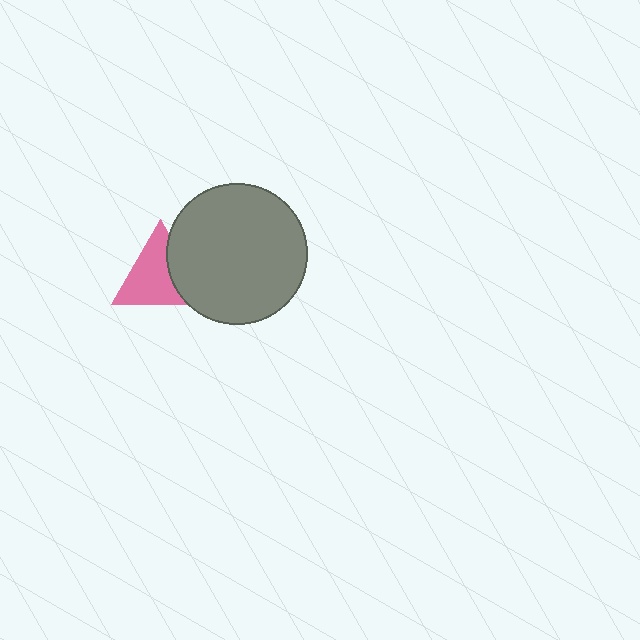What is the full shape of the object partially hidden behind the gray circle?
The partially hidden object is a pink triangle.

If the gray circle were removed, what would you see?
You would see the complete pink triangle.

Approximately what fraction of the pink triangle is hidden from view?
Roughly 31% of the pink triangle is hidden behind the gray circle.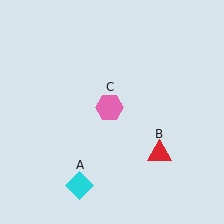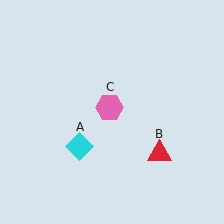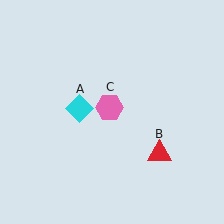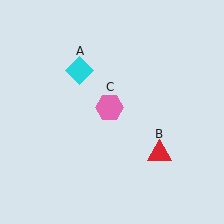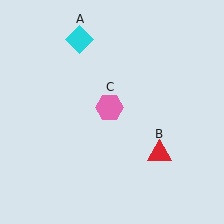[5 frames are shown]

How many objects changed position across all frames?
1 object changed position: cyan diamond (object A).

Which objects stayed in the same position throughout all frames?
Red triangle (object B) and pink hexagon (object C) remained stationary.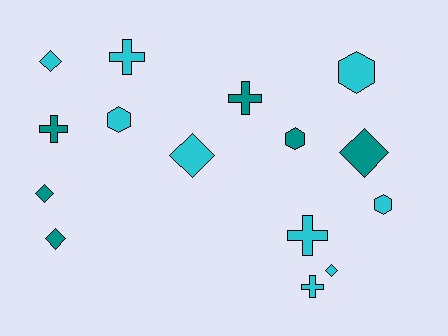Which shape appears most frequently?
Diamond, with 6 objects.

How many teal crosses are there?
There are 2 teal crosses.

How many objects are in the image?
There are 15 objects.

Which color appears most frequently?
Cyan, with 9 objects.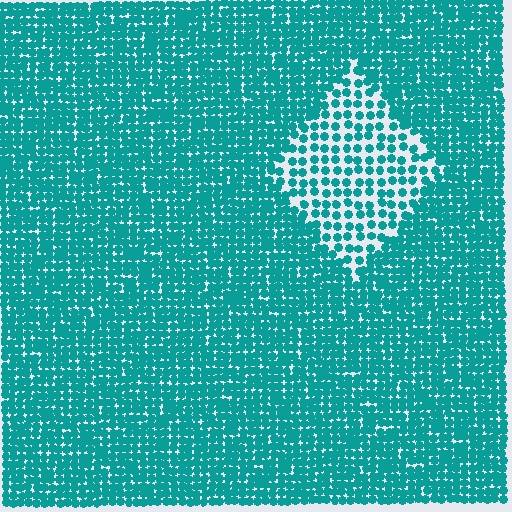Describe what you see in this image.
The image contains small teal elements arranged at two different densities. A diamond-shaped region is visible where the elements are less densely packed than the surrounding area.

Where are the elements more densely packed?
The elements are more densely packed outside the diamond boundary.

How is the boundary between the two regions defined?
The boundary is defined by a change in element density (approximately 2.1x ratio). All elements are the same color, size, and shape.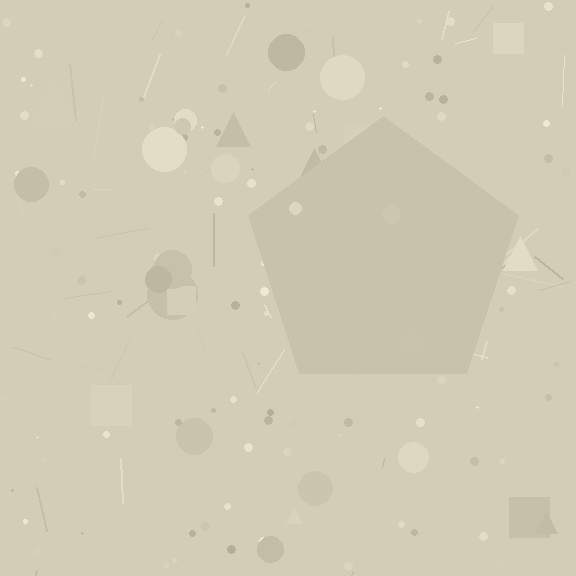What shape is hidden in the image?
A pentagon is hidden in the image.